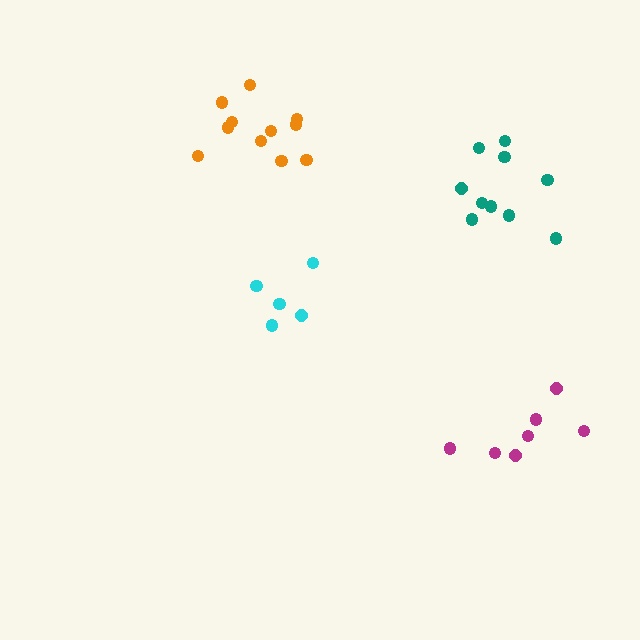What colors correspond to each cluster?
The clusters are colored: magenta, orange, cyan, teal.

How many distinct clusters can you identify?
There are 4 distinct clusters.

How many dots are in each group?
Group 1: 7 dots, Group 2: 11 dots, Group 3: 5 dots, Group 4: 10 dots (33 total).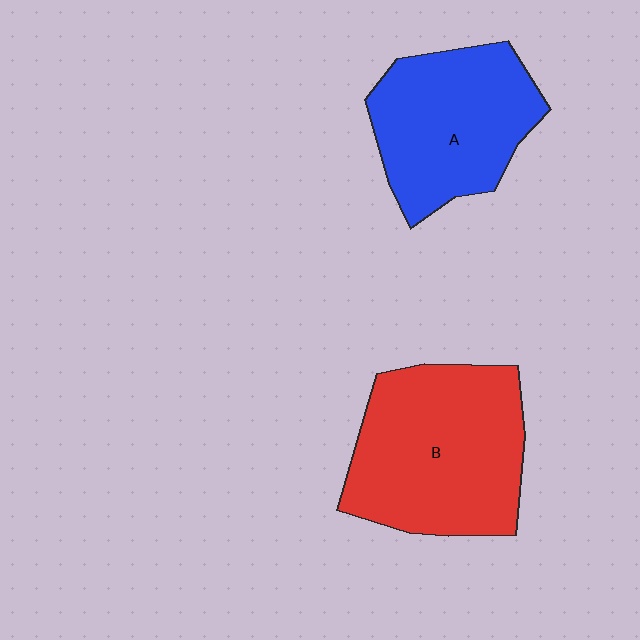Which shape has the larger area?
Shape B (red).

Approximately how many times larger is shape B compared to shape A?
Approximately 1.2 times.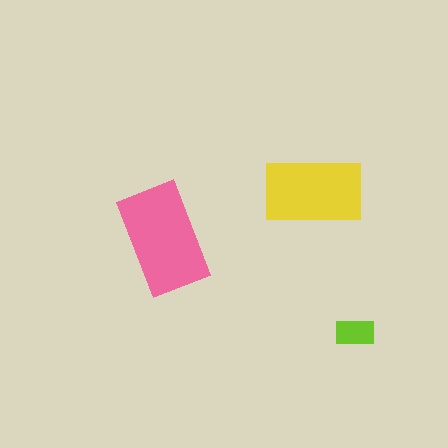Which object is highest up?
The yellow rectangle is topmost.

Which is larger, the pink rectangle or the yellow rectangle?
The pink one.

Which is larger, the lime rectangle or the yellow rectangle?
The yellow one.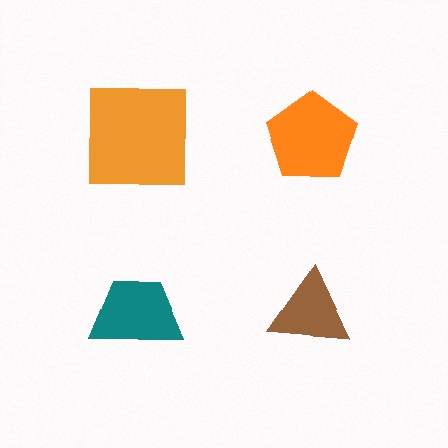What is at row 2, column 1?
A teal trapezoid.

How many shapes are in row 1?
2 shapes.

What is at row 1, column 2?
An orange pentagon.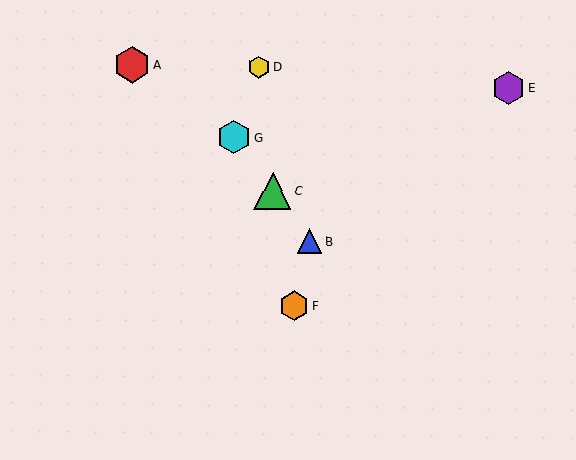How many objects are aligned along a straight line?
3 objects (B, C, G) are aligned along a straight line.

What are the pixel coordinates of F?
Object F is at (294, 306).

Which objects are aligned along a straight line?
Objects B, C, G are aligned along a straight line.